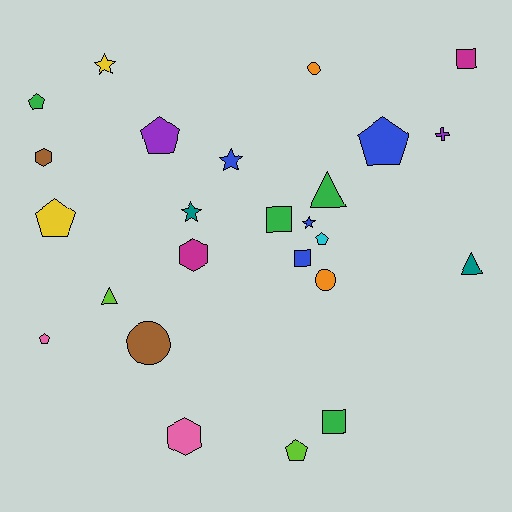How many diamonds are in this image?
There are no diamonds.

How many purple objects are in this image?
There are 2 purple objects.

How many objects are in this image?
There are 25 objects.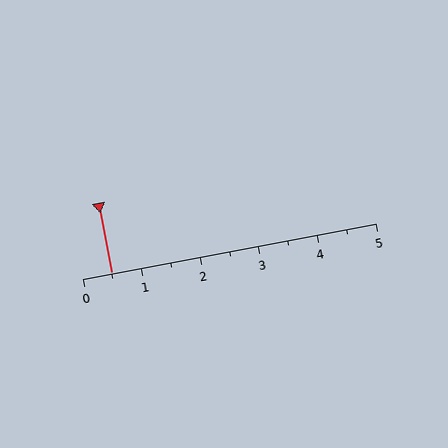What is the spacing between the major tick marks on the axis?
The major ticks are spaced 1 apart.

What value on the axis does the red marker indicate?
The marker indicates approximately 0.5.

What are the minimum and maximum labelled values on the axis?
The axis runs from 0 to 5.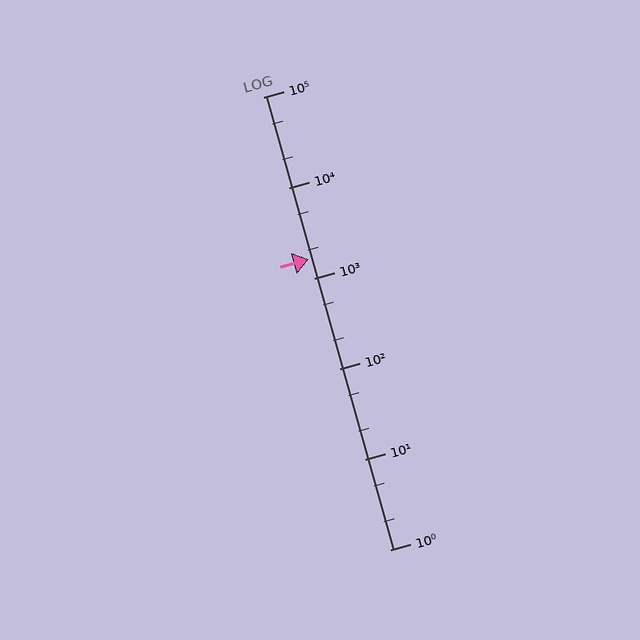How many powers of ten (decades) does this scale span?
The scale spans 5 decades, from 1 to 100000.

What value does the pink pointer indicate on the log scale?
The pointer indicates approximately 1600.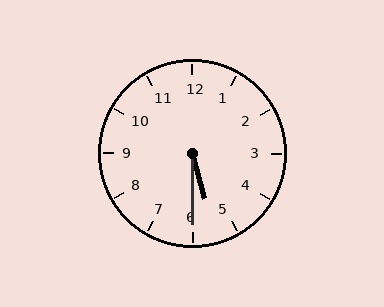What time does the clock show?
5:30.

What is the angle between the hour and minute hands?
Approximately 15 degrees.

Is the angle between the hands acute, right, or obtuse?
It is acute.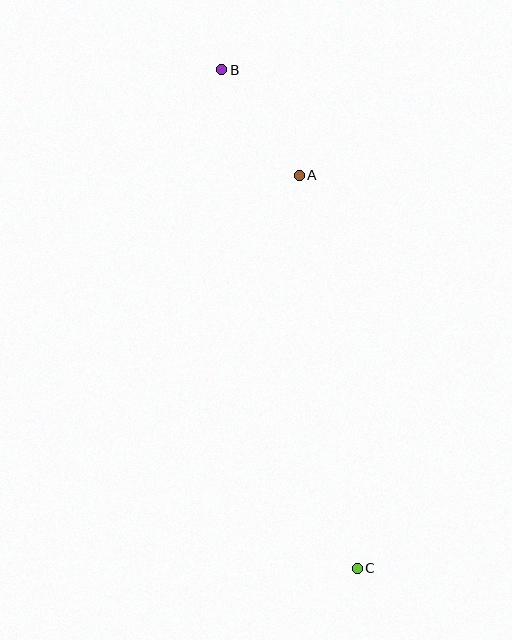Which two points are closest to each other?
Points A and B are closest to each other.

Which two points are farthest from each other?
Points B and C are farthest from each other.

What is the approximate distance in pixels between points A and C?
The distance between A and C is approximately 397 pixels.